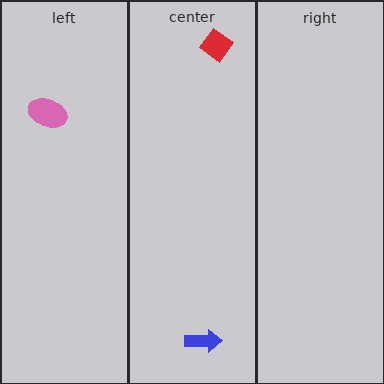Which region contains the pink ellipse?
The left region.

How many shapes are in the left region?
1.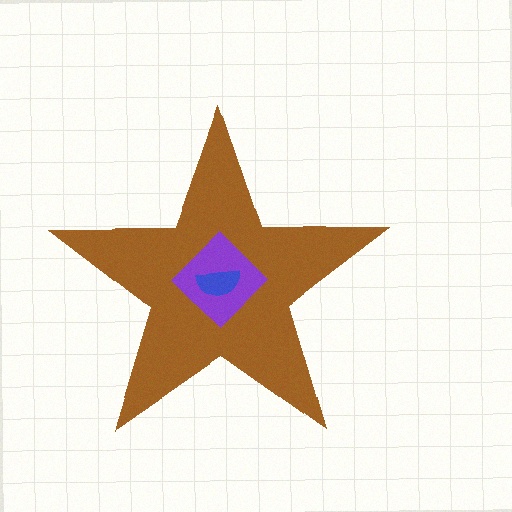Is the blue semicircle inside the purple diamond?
Yes.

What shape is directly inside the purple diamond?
The blue semicircle.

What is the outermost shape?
The brown star.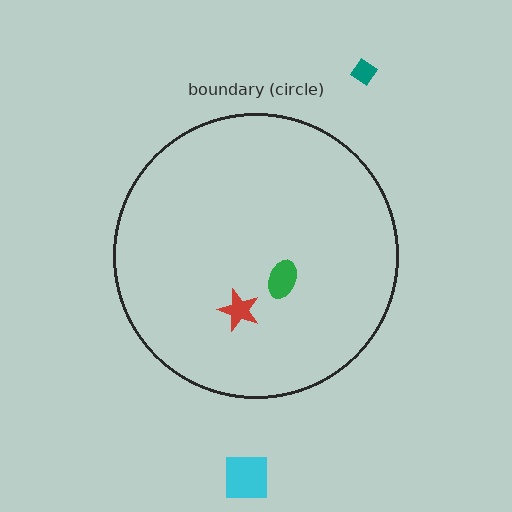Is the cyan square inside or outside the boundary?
Outside.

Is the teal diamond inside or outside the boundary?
Outside.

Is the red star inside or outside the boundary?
Inside.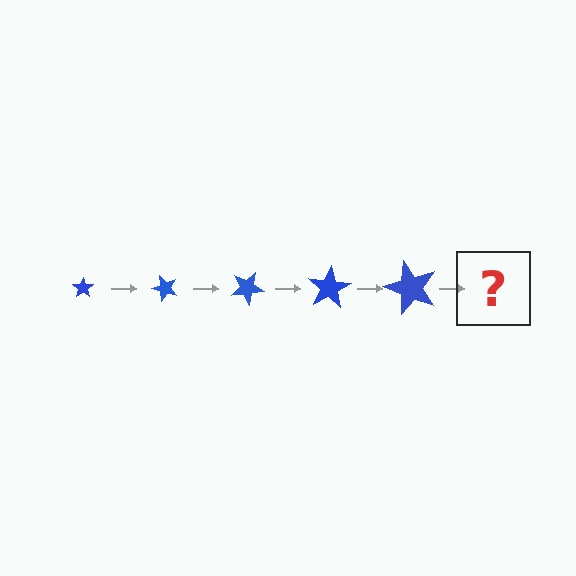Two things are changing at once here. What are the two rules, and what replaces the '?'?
The two rules are that the star grows larger each step and it rotates 50 degrees each step. The '?' should be a star, larger than the previous one and rotated 250 degrees from the start.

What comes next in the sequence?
The next element should be a star, larger than the previous one and rotated 250 degrees from the start.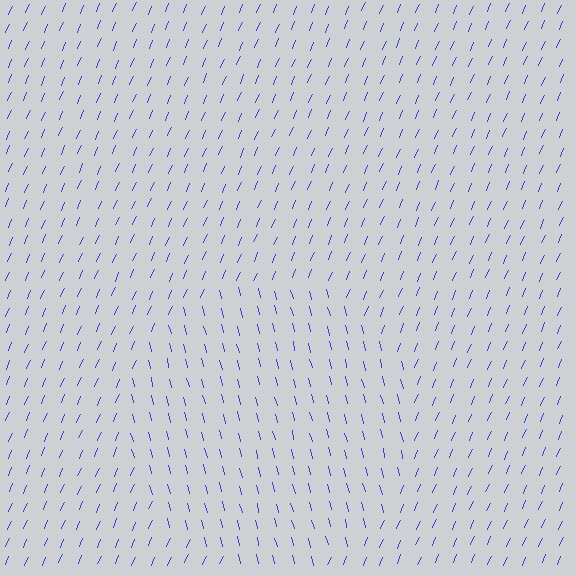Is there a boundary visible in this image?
Yes, there is a texture boundary formed by a change in line orientation.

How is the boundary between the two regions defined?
The boundary is defined purely by a change in line orientation (approximately 37 degrees difference). All lines are the same color and thickness.